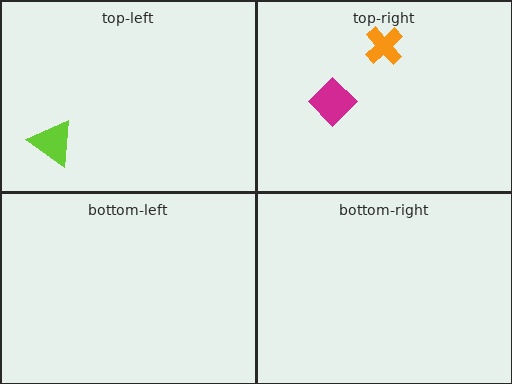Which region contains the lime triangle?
The top-left region.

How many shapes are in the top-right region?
2.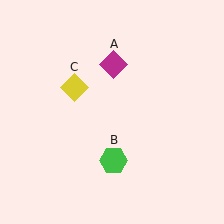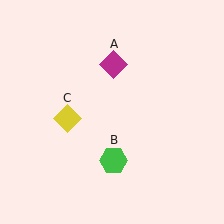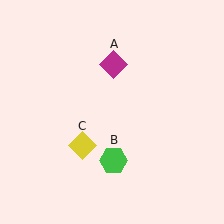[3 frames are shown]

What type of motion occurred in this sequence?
The yellow diamond (object C) rotated counterclockwise around the center of the scene.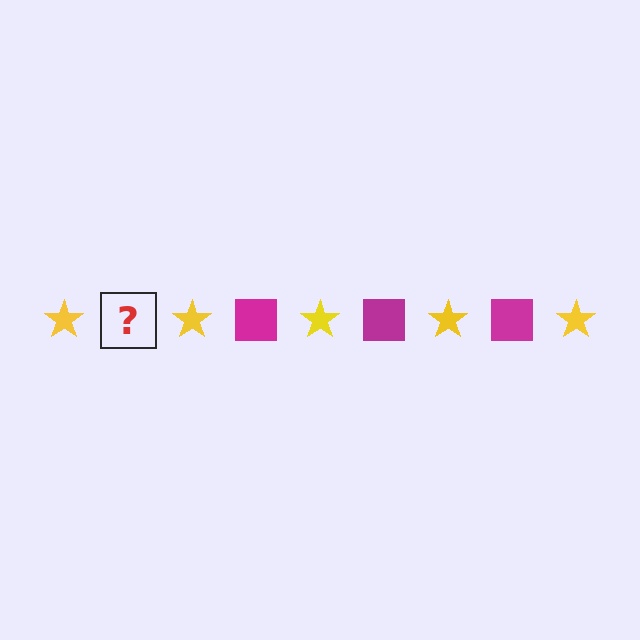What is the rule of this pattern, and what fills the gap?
The rule is that the pattern alternates between yellow star and magenta square. The gap should be filled with a magenta square.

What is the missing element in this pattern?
The missing element is a magenta square.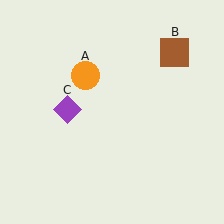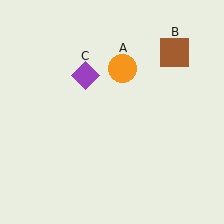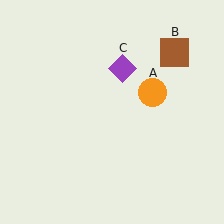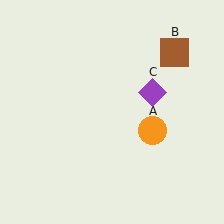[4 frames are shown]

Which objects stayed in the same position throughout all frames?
Brown square (object B) remained stationary.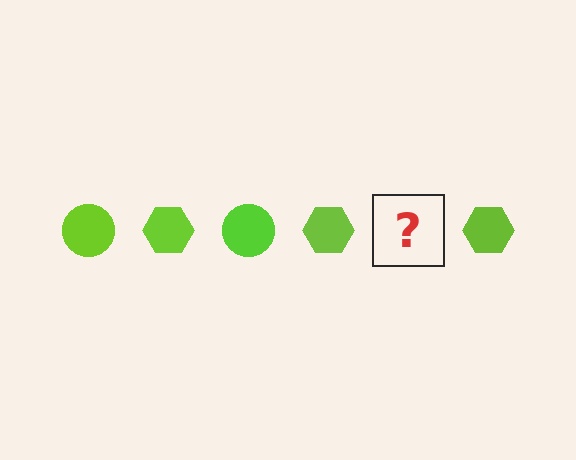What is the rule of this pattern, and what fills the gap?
The rule is that the pattern cycles through circle, hexagon shapes in lime. The gap should be filled with a lime circle.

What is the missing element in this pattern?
The missing element is a lime circle.